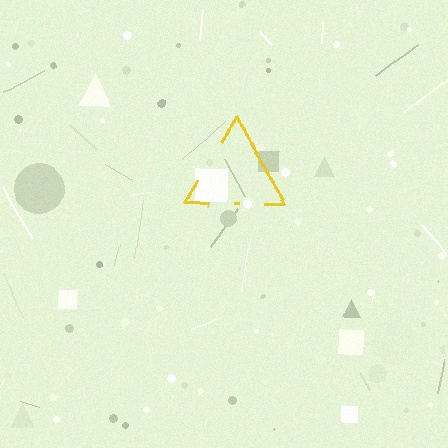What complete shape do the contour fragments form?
The contour fragments form a triangle.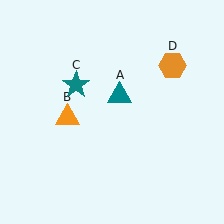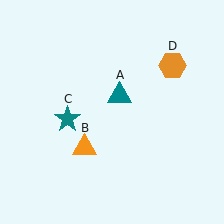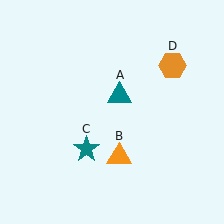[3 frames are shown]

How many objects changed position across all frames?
2 objects changed position: orange triangle (object B), teal star (object C).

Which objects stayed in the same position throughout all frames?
Teal triangle (object A) and orange hexagon (object D) remained stationary.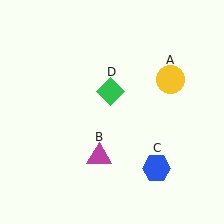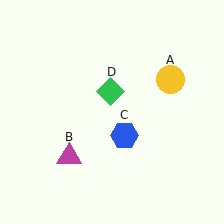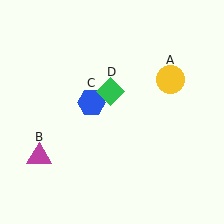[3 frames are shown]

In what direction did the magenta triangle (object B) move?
The magenta triangle (object B) moved left.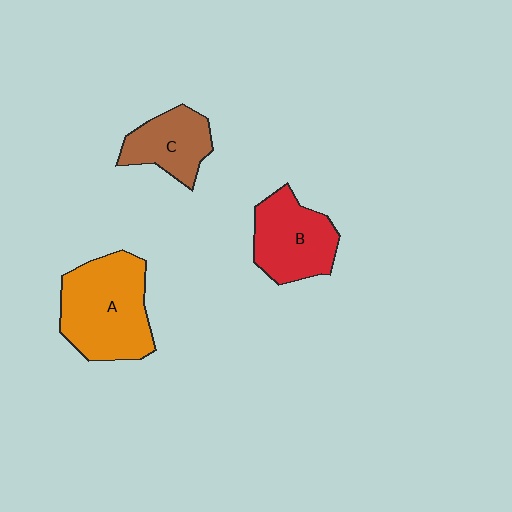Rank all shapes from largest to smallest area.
From largest to smallest: A (orange), B (red), C (brown).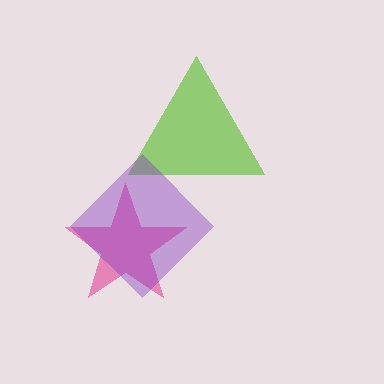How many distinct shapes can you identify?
There are 3 distinct shapes: a pink star, a lime triangle, a purple diamond.